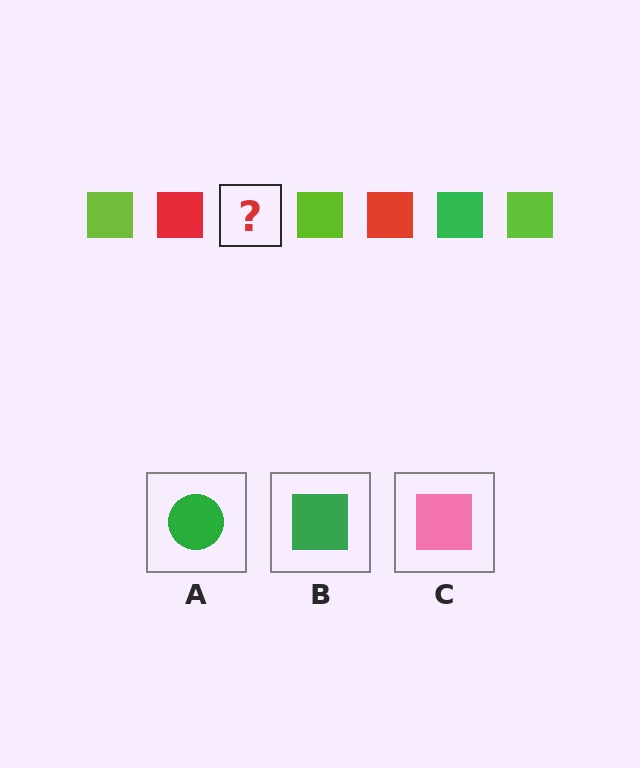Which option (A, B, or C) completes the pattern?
B.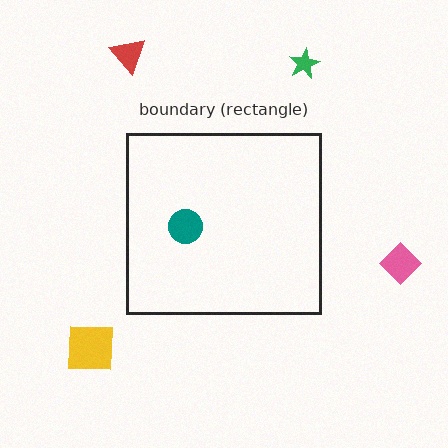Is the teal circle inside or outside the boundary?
Inside.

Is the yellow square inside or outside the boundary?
Outside.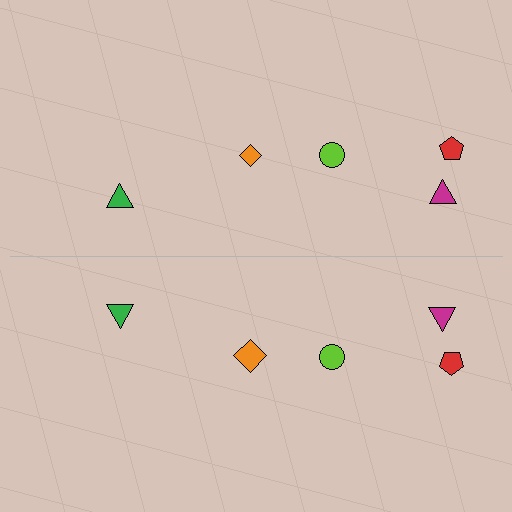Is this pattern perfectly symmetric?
No, the pattern is not perfectly symmetric. The orange diamond on the bottom side has a different size than its mirror counterpart.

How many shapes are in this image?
There are 10 shapes in this image.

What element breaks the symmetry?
The orange diamond on the bottom side has a different size than its mirror counterpart.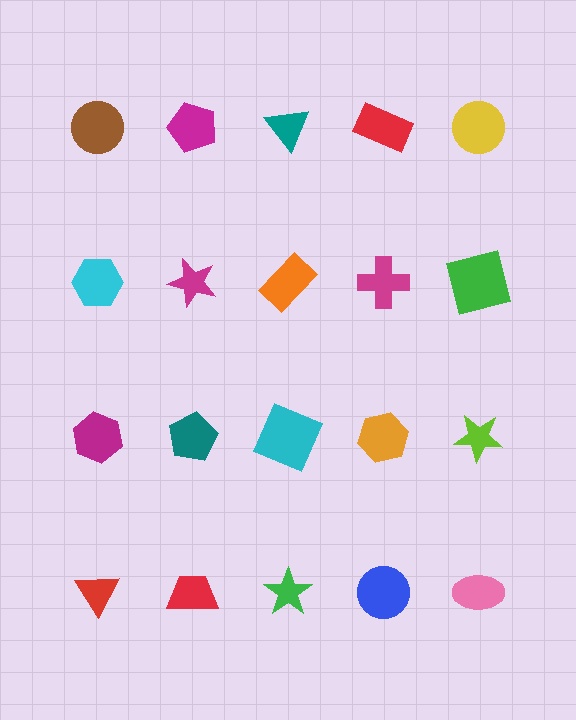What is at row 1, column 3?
A teal triangle.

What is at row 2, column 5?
A green square.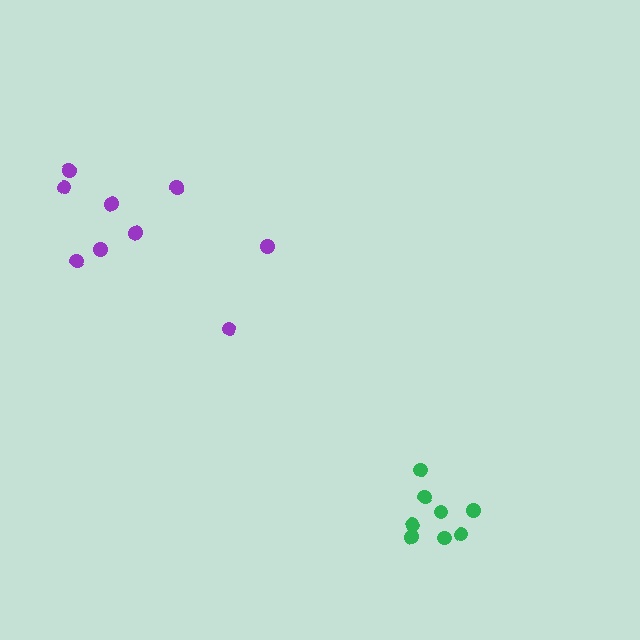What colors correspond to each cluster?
The clusters are colored: purple, green.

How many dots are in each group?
Group 1: 9 dots, Group 2: 8 dots (17 total).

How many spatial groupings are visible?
There are 2 spatial groupings.